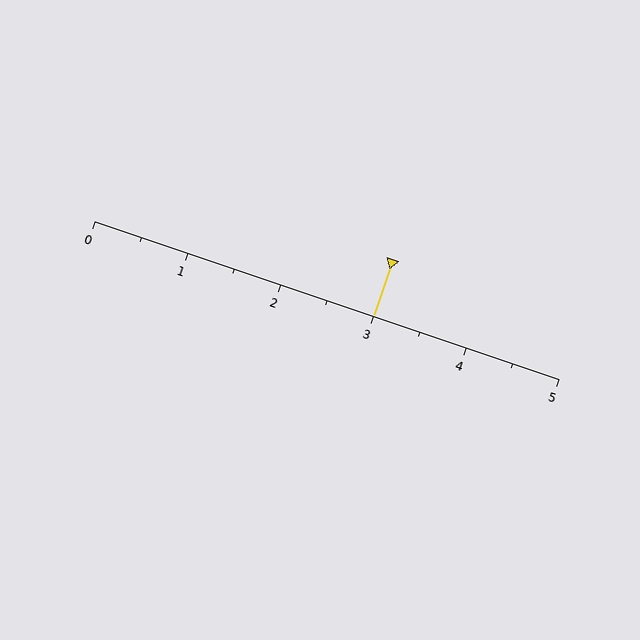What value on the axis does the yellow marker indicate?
The marker indicates approximately 3.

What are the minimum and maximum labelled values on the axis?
The axis runs from 0 to 5.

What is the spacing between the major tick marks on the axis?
The major ticks are spaced 1 apart.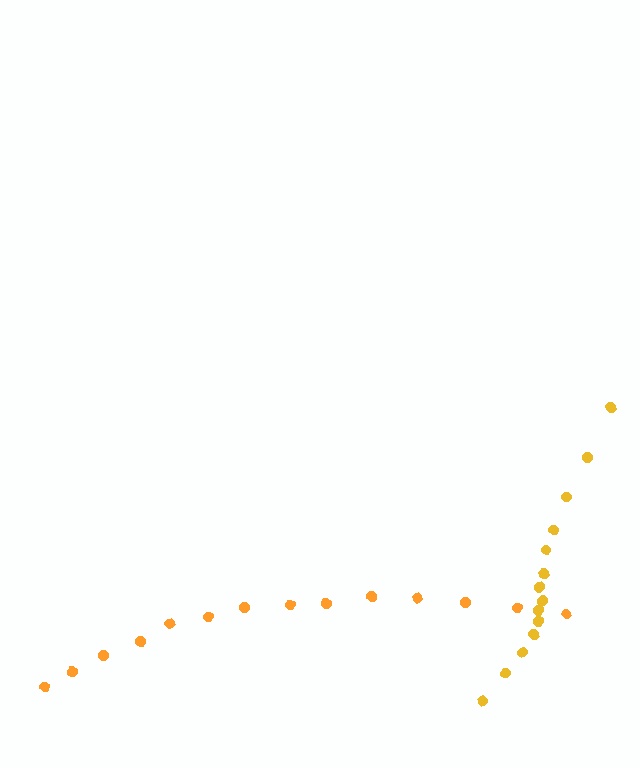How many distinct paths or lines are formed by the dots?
There are 2 distinct paths.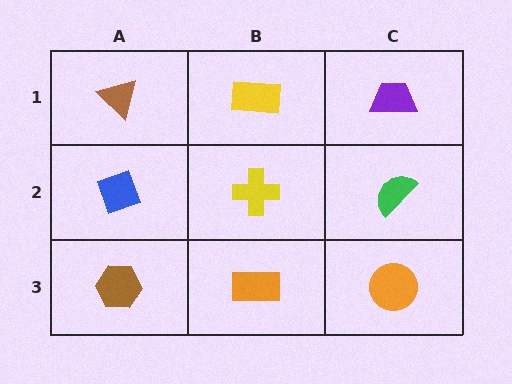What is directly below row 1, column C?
A green semicircle.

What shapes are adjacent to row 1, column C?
A green semicircle (row 2, column C), a yellow rectangle (row 1, column B).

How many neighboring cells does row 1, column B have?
3.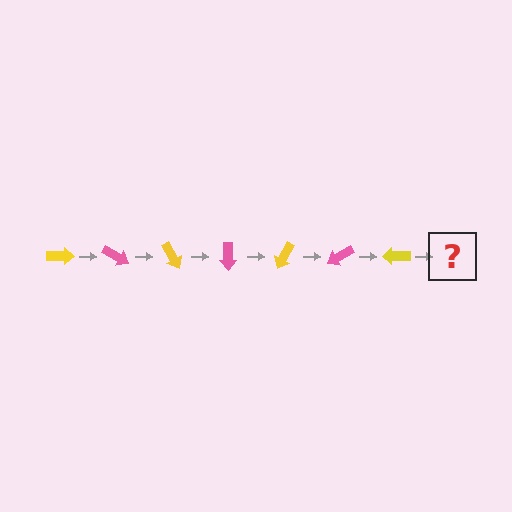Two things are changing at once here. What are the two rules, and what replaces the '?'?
The two rules are that it rotates 30 degrees each step and the color cycles through yellow and pink. The '?' should be a pink arrow, rotated 210 degrees from the start.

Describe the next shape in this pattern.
It should be a pink arrow, rotated 210 degrees from the start.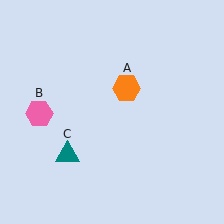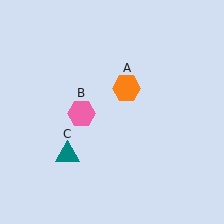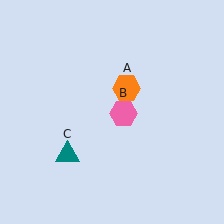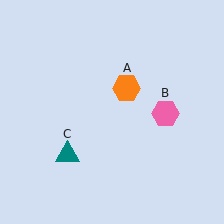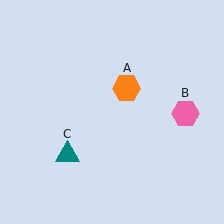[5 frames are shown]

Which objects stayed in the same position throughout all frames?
Orange hexagon (object A) and teal triangle (object C) remained stationary.